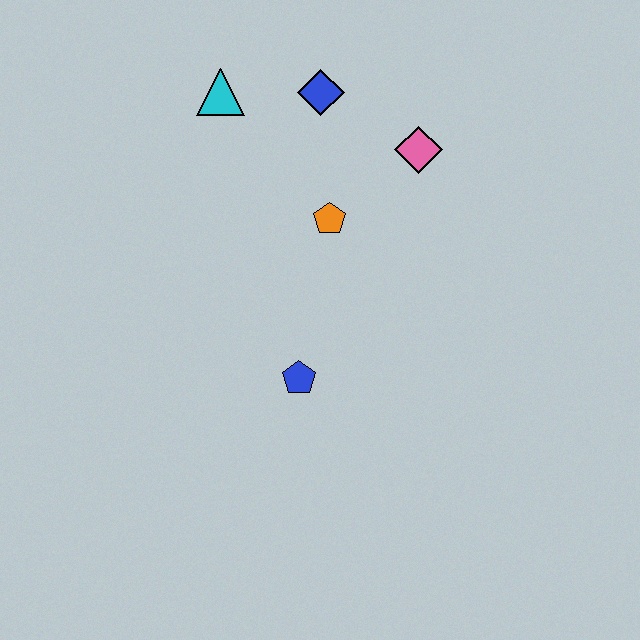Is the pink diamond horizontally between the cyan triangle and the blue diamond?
No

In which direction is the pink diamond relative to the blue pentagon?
The pink diamond is above the blue pentagon.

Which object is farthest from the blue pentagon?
The cyan triangle is farthest from the blue pentagon.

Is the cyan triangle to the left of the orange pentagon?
Yes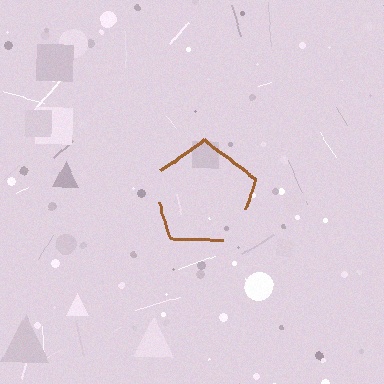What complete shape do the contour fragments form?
The contour fragments form a pentagon.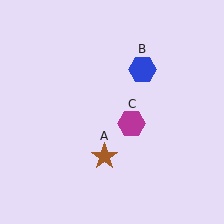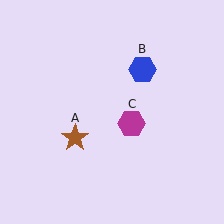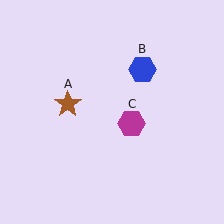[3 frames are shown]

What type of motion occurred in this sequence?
The brown star (object A) rotated clockwise around the center of the scene.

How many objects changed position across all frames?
1 object changed position: brown star (object A).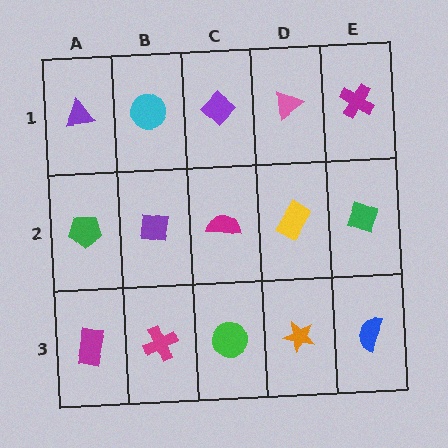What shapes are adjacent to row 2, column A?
A purple triangle (row 1, column A), a magenta rectangle (row 3, column A), a purple square (row 2, column B).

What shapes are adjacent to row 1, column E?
A green diamond (row 2, column E), a pink triangle (row 1, column D).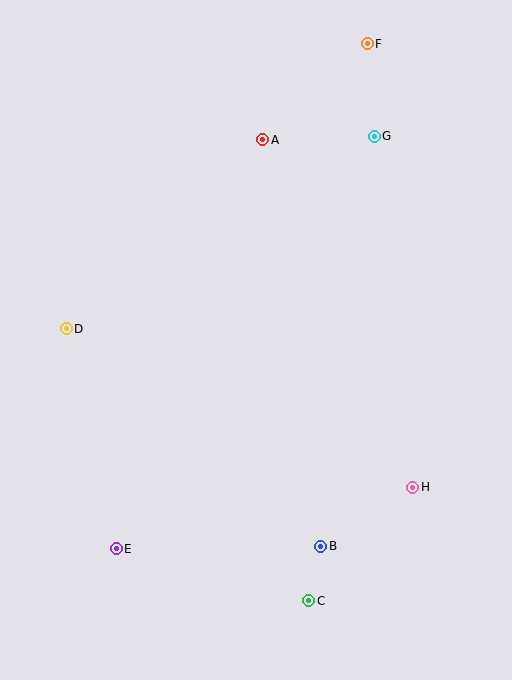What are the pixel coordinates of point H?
Point H is at (413, 487).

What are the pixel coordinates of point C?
Point C is at (309, 601).